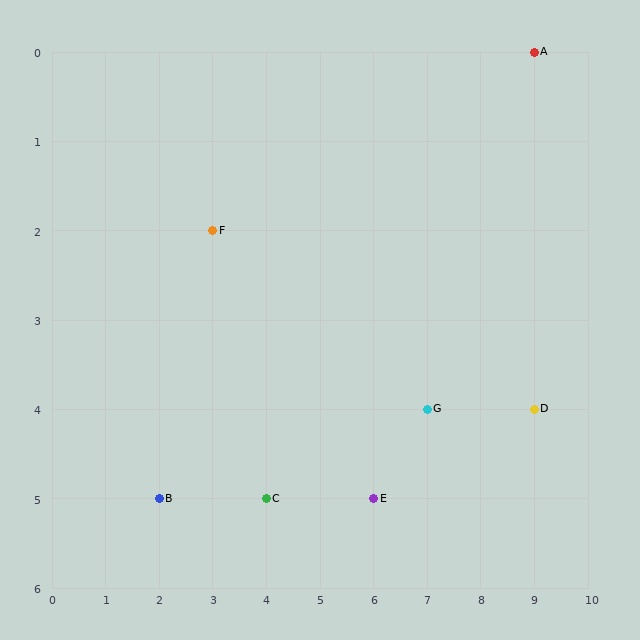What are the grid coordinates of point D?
Point D is at grid coordinates (9, 4).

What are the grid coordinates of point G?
Point G is at grid coordinates (7, 4).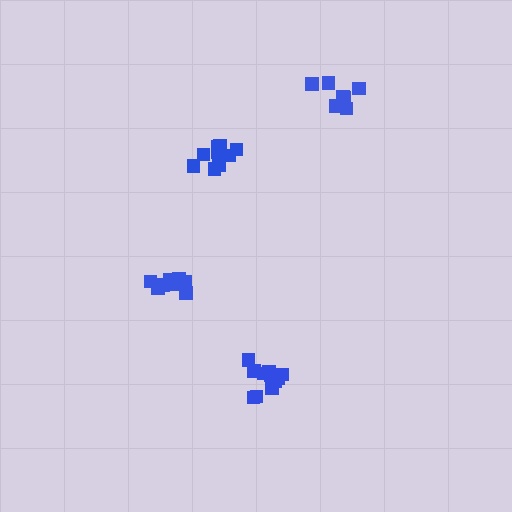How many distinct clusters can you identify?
There are 4 distinct clusters.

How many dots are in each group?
Group 1: 10 dots, Group 2: 9 dots, Group 3: 7 dots, Group 4: 11 dots (37 total).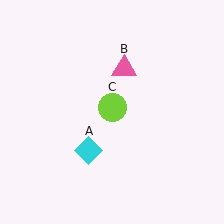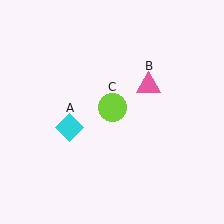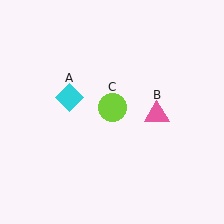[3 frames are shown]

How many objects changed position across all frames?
2 objects changed position: cyan diamond (object A), pink triangle (object B).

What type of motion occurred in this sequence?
The cyan diamond (object A), pink triangle (object B) rotated clockwise around the center of the scene.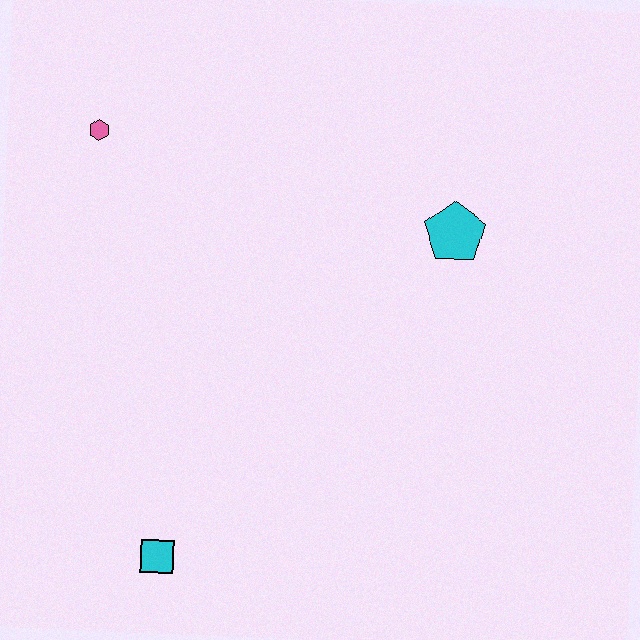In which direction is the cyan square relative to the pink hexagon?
The cyan square is below the pink hexagon.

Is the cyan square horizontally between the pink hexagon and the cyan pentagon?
Yes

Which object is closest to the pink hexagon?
The cyan pentagon is closest to the pink hexagon.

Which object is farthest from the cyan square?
The cyan pentagon is farthest from the cyan square.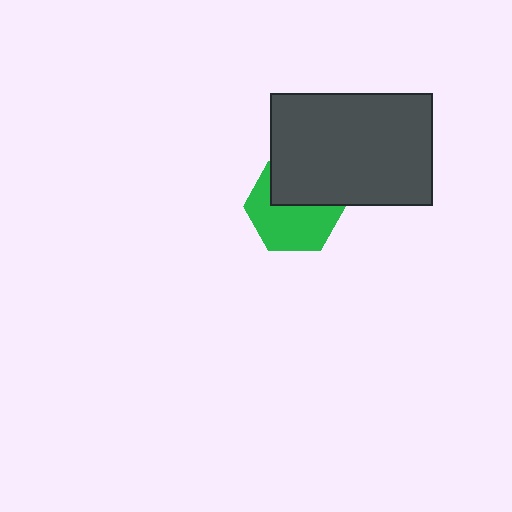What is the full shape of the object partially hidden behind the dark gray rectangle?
The partially hidden object is a green hexagon.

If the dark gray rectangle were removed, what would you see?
You would see the complete green hexagon.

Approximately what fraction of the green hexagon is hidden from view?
Roughly 40% of the green hexagon is hidden behind the dark gray rectangle.